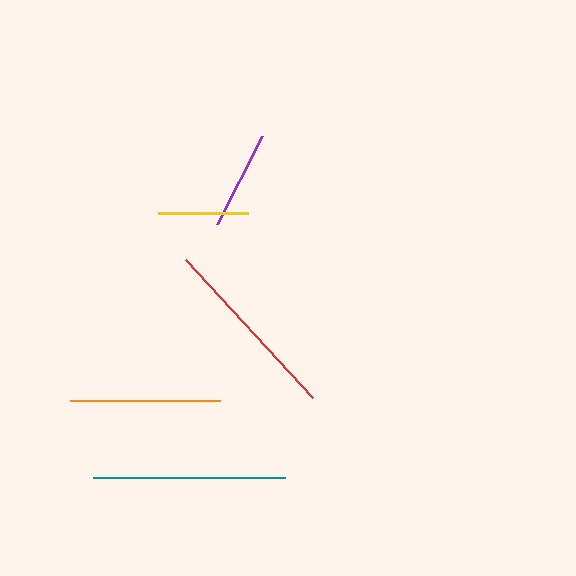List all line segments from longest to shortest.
From longest to shortest: teal, red, orange, purple, yellow.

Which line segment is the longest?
The teal line is the longest at approximately 192 pixels.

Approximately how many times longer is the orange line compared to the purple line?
The orange line is approximately 1.5 times the length of the purple line.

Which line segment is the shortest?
The yellow line is the shortest at approximately 90 pixels.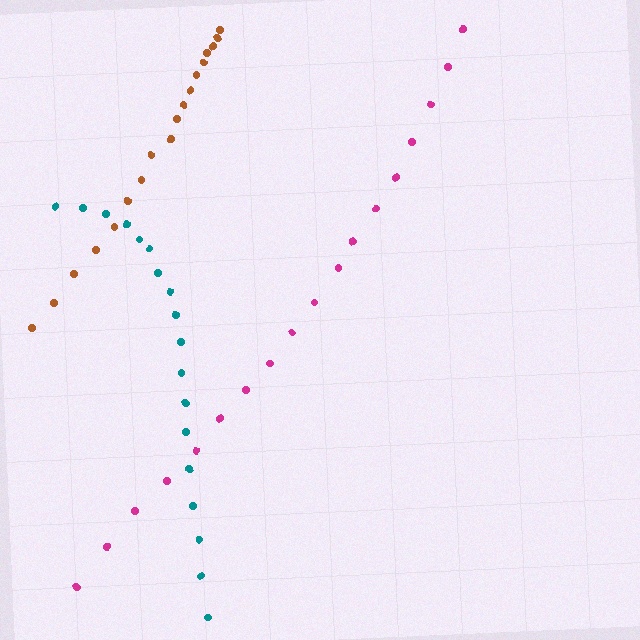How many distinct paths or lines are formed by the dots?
There are 3 distinct paths.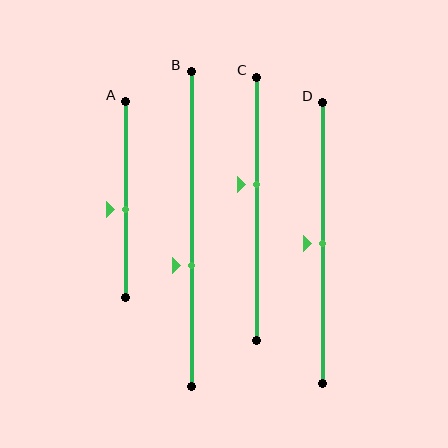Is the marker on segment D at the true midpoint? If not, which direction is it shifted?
Yes, the marker on segment D is at the true midpoint.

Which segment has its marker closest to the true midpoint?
Segment D has its marker closest to the true midpoint.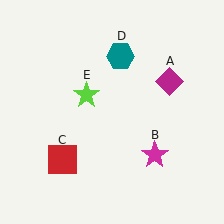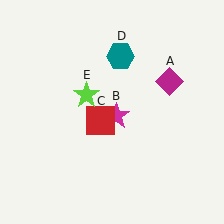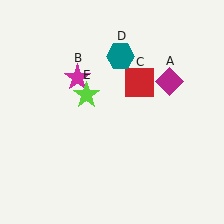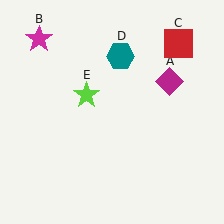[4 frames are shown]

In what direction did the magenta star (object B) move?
The magenta star (object B) moved up and to the left.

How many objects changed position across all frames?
2 objects changed position: magenta star (object B), red square (object C).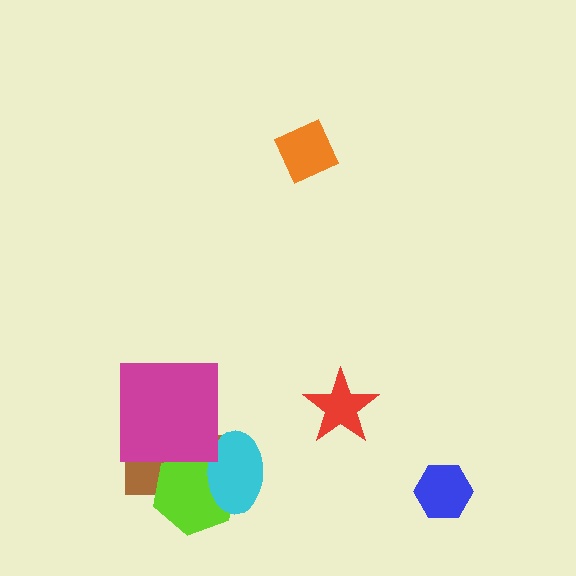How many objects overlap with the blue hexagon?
0 objects overlap with the blue hexagon.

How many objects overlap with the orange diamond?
0 objects overlap with the orange diamond.